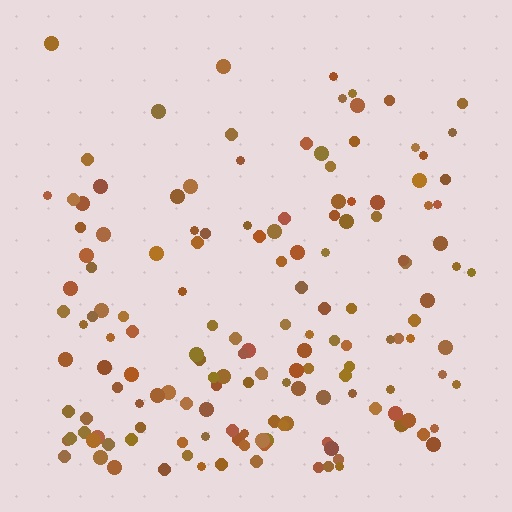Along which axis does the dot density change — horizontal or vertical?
Vertical.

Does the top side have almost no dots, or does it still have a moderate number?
Still a moderate number, just noticeably fewer than the bottom.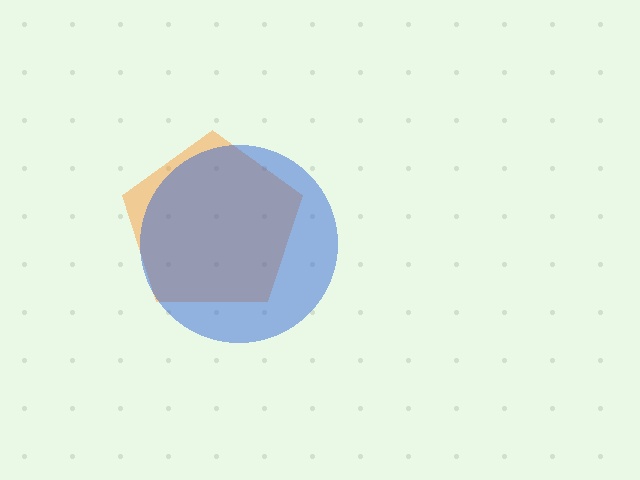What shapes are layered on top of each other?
The layered shapes are: an orange pentagon, a blue circle.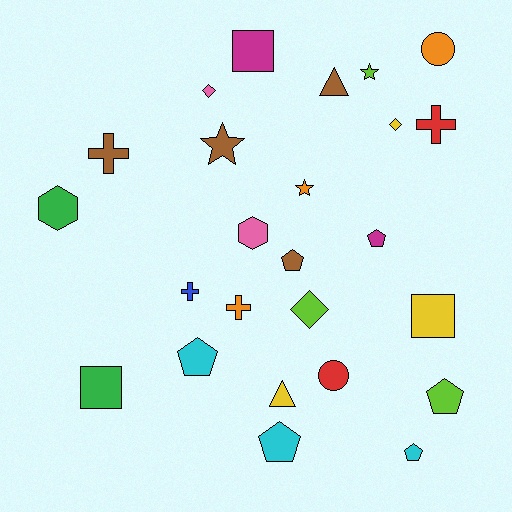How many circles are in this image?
There are 2 circles.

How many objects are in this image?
There are 25 objects.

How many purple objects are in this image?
There are no purple objects.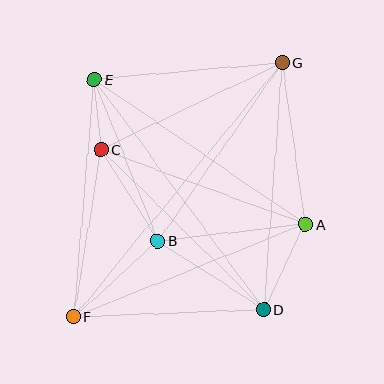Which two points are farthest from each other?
Points F and G are farthest from each other.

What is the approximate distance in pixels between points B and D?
The distance between B and D is approximately 126 pixels.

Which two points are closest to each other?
Points C and E are closest to each other.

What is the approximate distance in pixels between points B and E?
The distance between B and E is approximately 174 pixels.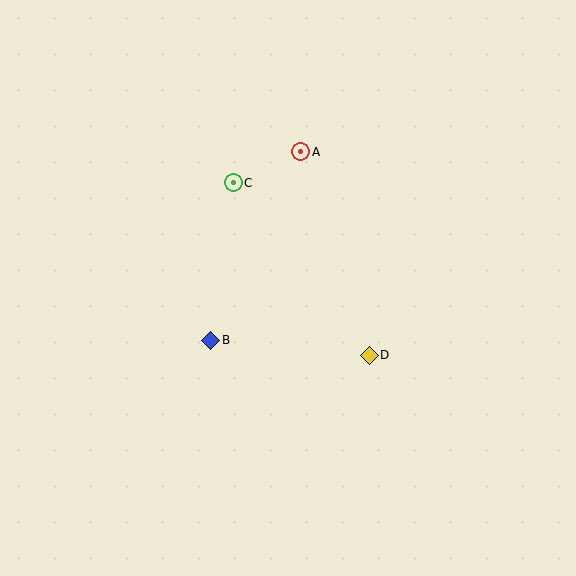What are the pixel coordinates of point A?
Point A is at (301, 152).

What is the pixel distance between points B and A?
The distance between B and A is 209 pixels.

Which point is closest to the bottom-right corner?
Point D is closest to the bottom-right corner.